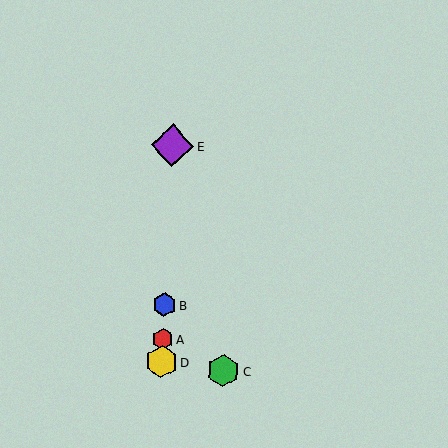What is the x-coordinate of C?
Object C is at x≈223.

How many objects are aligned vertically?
4 objects (A, B, D, E) are aligned vertically.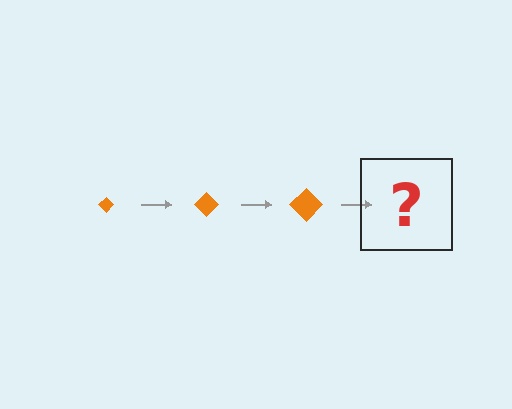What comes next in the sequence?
The next element should be an orange diamond, larger than the previous one.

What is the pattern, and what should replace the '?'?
The pattern is that the diamond gets progressively larger each step. The '?' should be an orange diamond, larger than the previous one.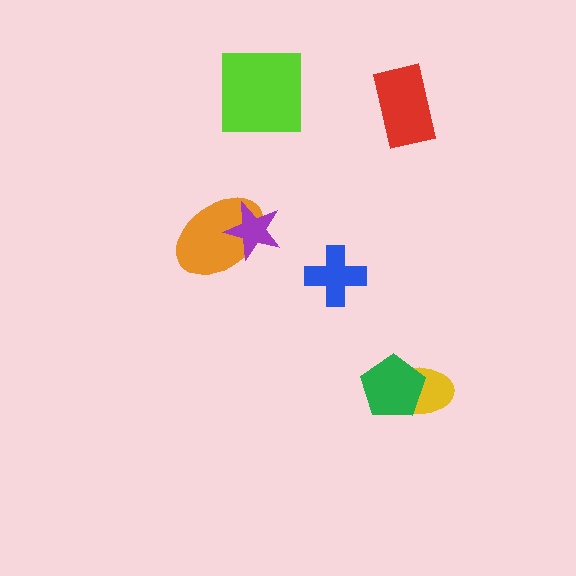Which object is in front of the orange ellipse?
The purple star is in front of the orange ellipse.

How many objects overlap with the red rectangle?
0 objects overlap with the red rectangle.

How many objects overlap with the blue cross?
0 objects overlap with the blue cross.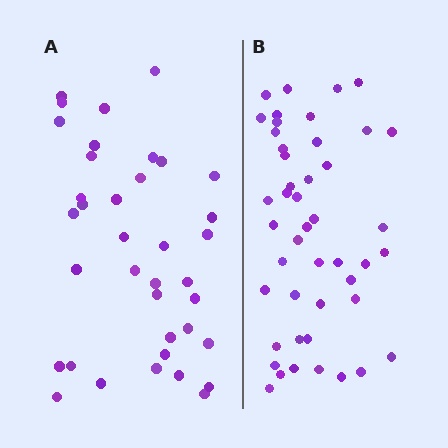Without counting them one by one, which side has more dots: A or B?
Region B (the right region) has more dots.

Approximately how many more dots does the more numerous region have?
Region B has roughly 8 or so more dots than region A.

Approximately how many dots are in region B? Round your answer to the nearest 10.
About 50 dots. (The exact count is 46, which rounds to 50.)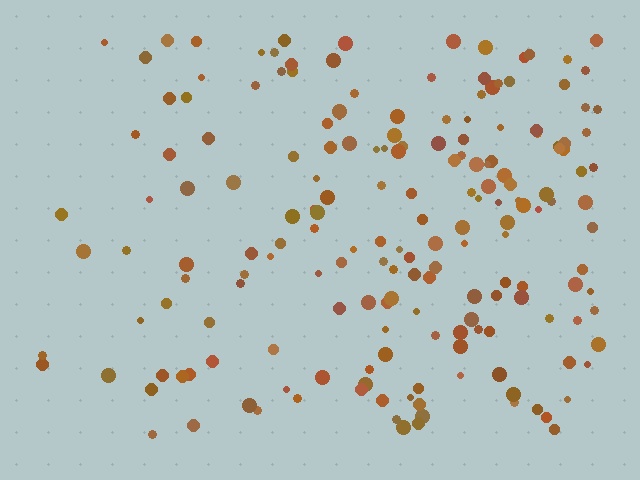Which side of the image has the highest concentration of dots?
The right.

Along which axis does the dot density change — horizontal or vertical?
Horizontal.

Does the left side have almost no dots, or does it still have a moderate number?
Still a moderate number, just noticeably fewer than the right.